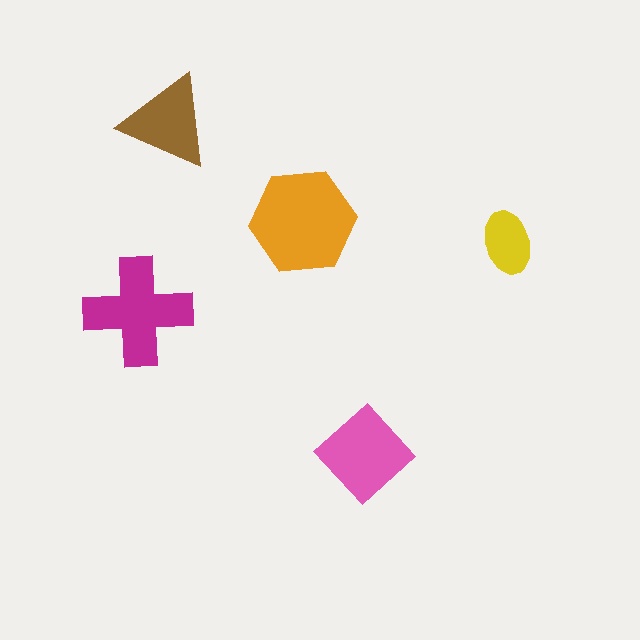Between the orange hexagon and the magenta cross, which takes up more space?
The orange hexagon.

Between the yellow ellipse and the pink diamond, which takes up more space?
The pink diamond.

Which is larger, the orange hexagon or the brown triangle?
The orange hexagon.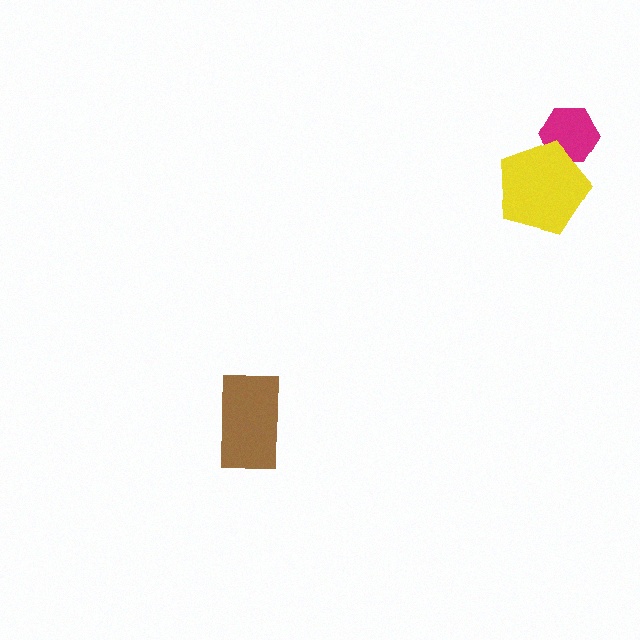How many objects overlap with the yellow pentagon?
1 object overlaps with the yellow pentagon.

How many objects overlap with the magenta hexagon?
1 object overlaps with the magenta hexagon.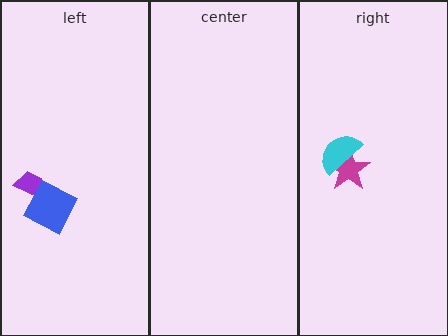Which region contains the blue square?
The left region.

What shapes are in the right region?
The magenta star, the cyan semicircle.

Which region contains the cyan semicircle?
The right region.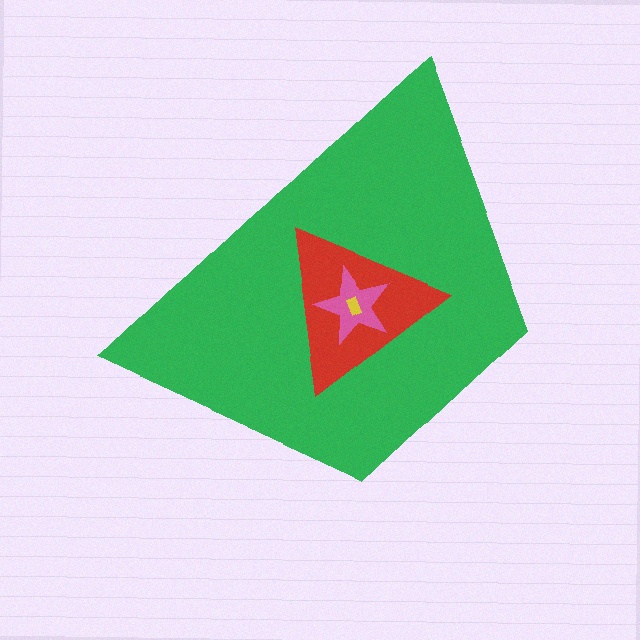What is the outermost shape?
The green trapezoid.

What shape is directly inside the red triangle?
The pink star.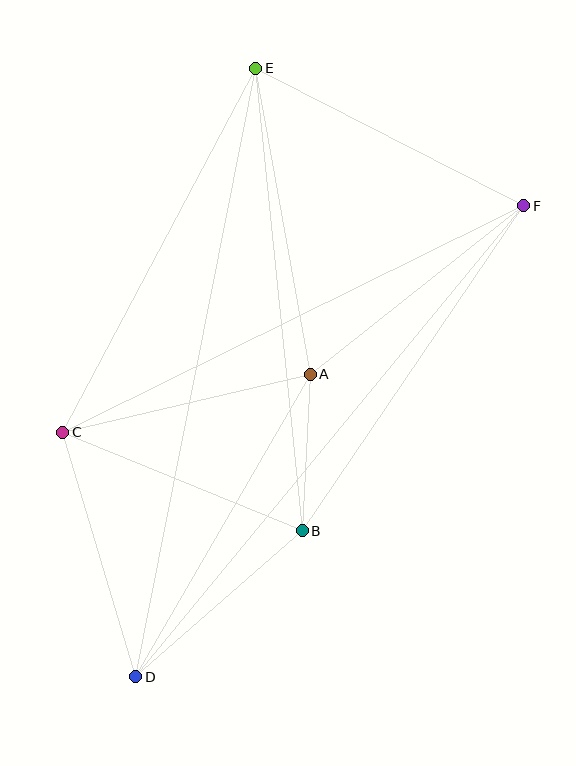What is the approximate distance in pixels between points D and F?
The distance between D and F is approximately 610 pixels.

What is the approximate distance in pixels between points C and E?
The distance between C and E is approximately 412 pixels.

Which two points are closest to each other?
Points A and B are closest to each other.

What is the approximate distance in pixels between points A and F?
The distance between A and F is approximately 272 pixels.